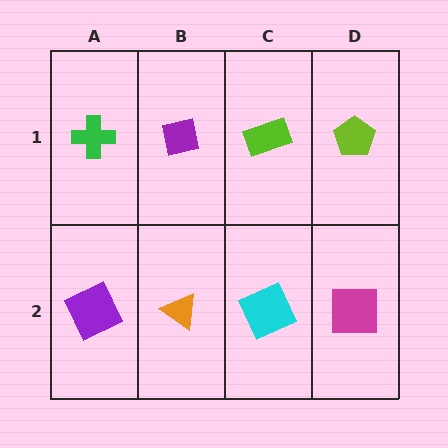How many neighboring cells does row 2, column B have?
3.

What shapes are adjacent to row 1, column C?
A cyan square (row 2, column C), a purple square (row 1, column B), a lime pentagon (row 1, column D).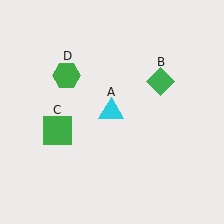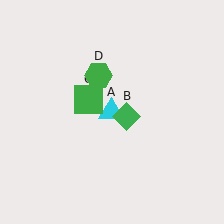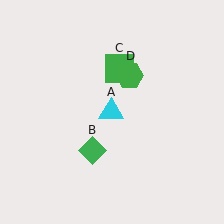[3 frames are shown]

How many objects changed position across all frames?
3 objects changed position: green diamond (object B), green square (object C), green hexagon (object D).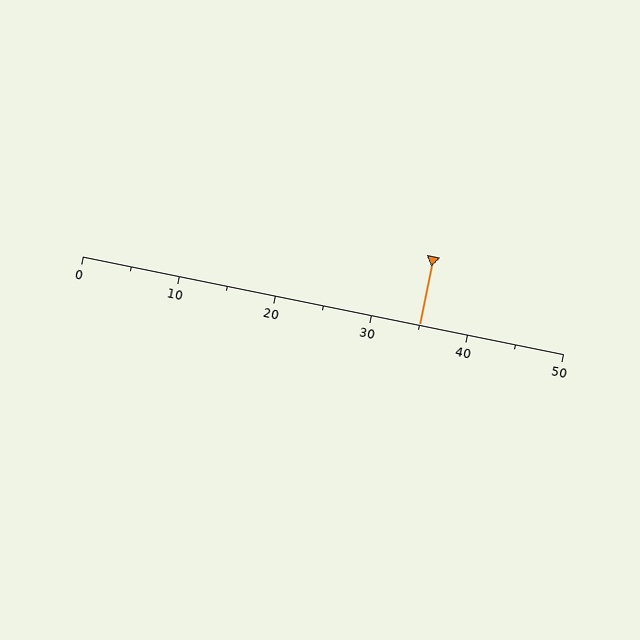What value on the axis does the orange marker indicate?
The marker indicates approximately 35.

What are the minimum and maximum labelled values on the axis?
The axis runs from 0 to 50.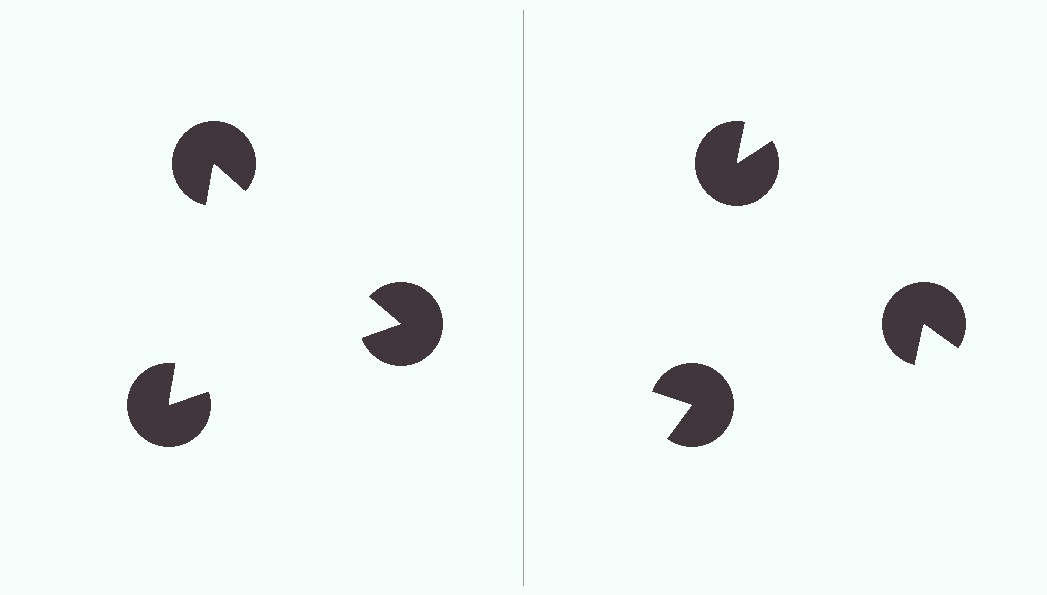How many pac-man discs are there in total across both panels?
6 — 3 on each side.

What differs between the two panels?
The pac-man discs are positioned identically on both sides; only the wedge orientations differ. On the left they align to a triangle; on the right they are misaligned.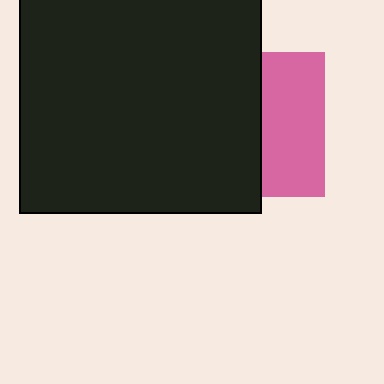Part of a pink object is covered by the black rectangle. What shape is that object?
It is a square.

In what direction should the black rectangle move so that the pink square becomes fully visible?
The black rectangle should move left. That is the shortest direction to clear the overlap and leave the pink square fully visible.